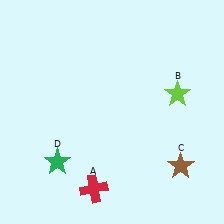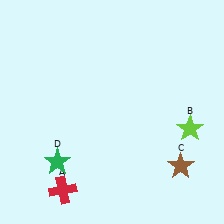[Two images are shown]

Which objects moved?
The objects that moved are: the red cross (A), the lime star (B).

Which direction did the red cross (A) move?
The red cross (A) moved left.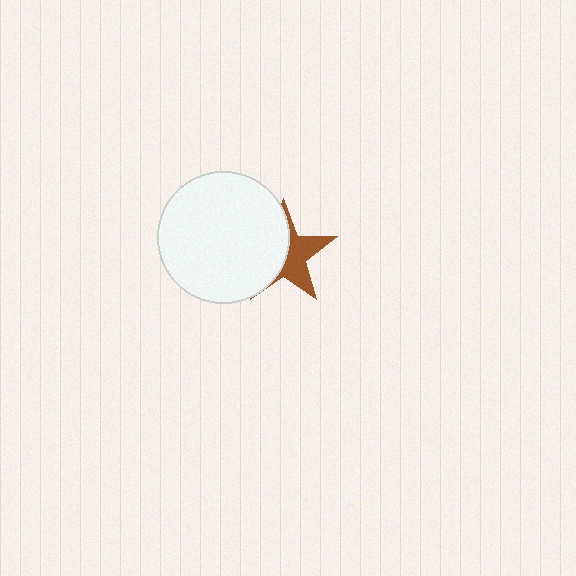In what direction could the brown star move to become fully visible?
The brown star could move right. That would shift it out from behind the white circle entirely.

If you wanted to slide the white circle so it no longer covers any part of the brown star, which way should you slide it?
Slide it left — that is the most direct way to separate the two shapes.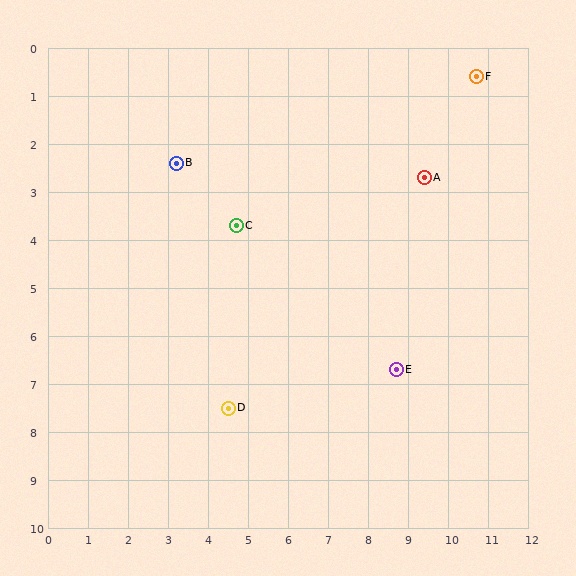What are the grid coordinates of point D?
Point D is at approximately (4.5, 7.5).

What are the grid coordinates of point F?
Point F is at approximately (10.7, 0.6).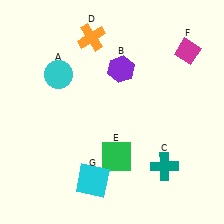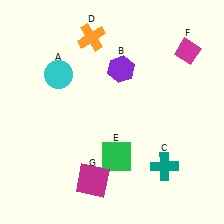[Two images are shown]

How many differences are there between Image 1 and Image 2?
There is 1 difference between the two images.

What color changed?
The square (G) changed from cyan in Image 1 to magenta in Image 2.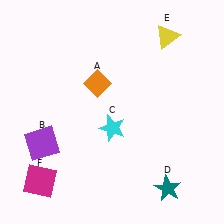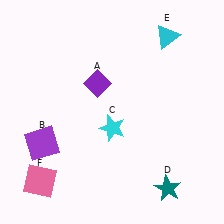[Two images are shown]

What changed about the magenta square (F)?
In Image 1, F is magenta. In Image 2, it changed to pink.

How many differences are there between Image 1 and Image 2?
There are 3 differences between the two images.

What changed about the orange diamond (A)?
In Image 1, A is orange. In Image 2, it changed to purple.